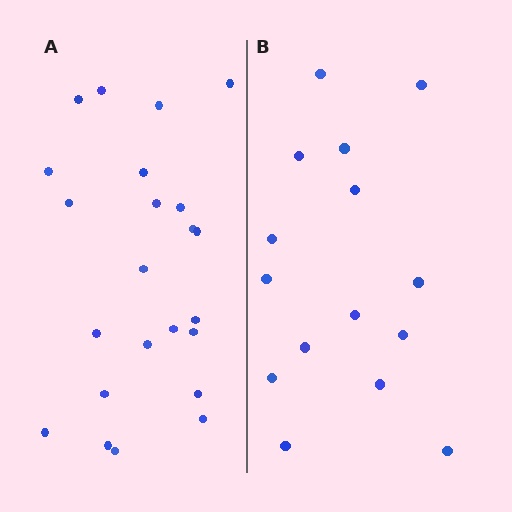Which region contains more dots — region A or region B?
Region A (the left region) has more dots.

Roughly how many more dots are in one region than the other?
Region A has roughly 8 or so more dots than region B.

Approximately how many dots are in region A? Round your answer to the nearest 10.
About 20 dots. (The exact count is 23, which rounds to 20.)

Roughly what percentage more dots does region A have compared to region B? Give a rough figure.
About 55% more.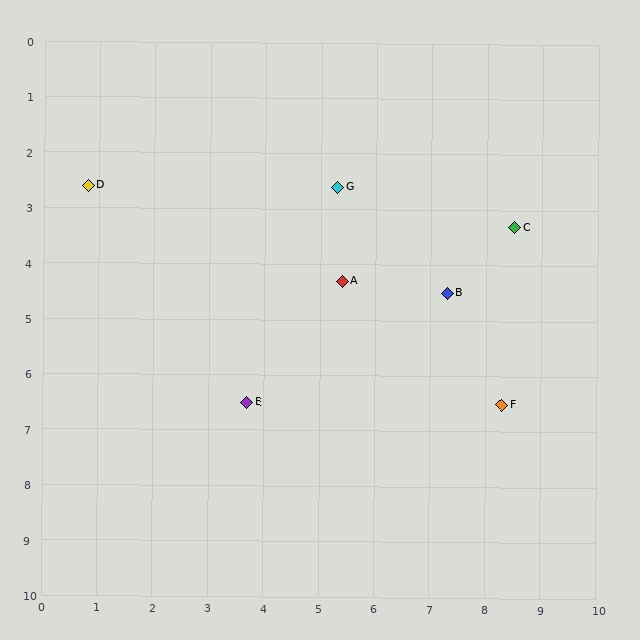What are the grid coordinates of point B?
Point B is at approximately (7.3, 4.5).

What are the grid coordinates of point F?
Point F is at approximately (8.3, 6.5).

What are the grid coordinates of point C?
Point C is at approximately (8.5, 3.3).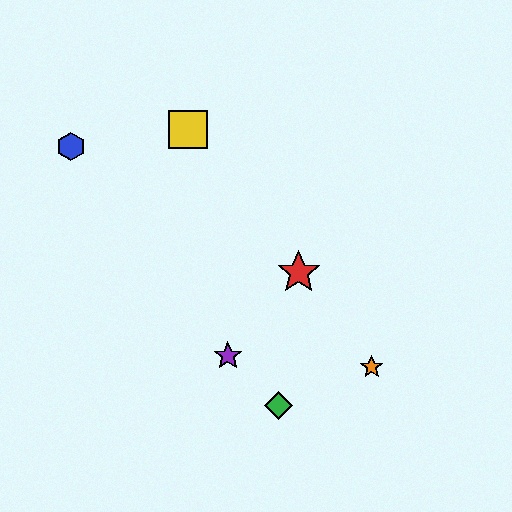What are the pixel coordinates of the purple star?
The purple star is at (228, 356).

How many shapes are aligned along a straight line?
3 shapes (the red star, the yellow square, the orange star) are aligned along a straight line.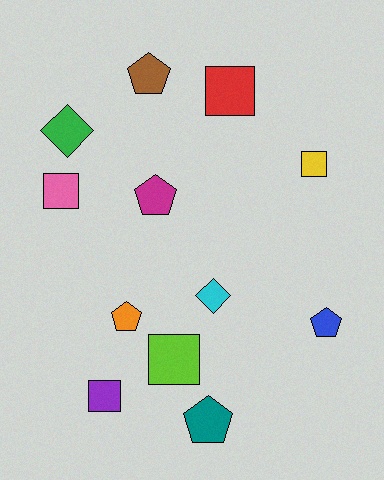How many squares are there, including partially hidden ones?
There are 5 squares.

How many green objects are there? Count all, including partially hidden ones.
There is 1 green object.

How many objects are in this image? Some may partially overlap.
There are 12 objects.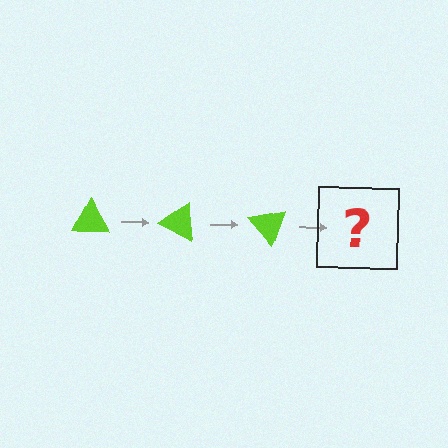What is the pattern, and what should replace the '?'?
The pattern is that the triangle rotates 25 degrees each step. The '?' should be a lime triangle rotated 75 degrees.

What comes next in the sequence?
The next element should be a lime triangle rotated 75 degrees.